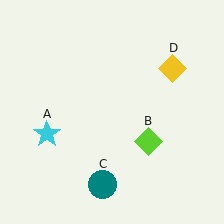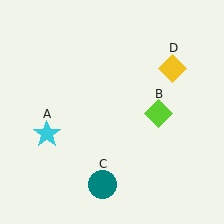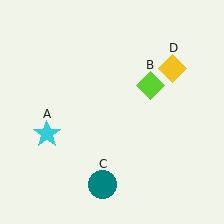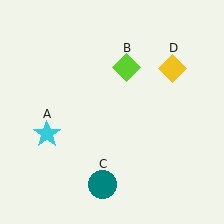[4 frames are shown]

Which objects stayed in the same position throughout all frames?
Cyan star (object A) and teal circle (object C) and yellow diamond (object D) remained stationary.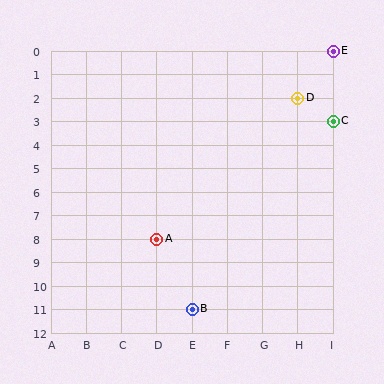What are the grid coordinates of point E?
Point E is at grid coordinates (I, 0).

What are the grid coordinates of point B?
Point B is at grid coordinates (E, 11).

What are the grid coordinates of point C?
Point C is at grid coordinates (I, 3).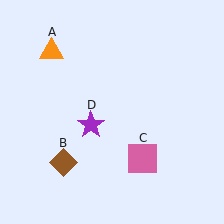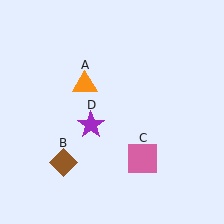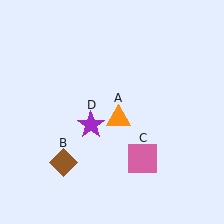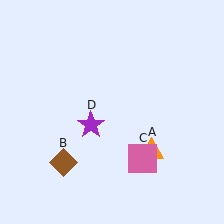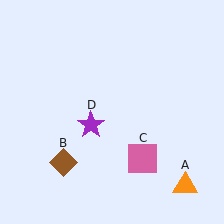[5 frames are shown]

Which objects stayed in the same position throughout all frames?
Brown diamond (object B) and pink square (object C) and purple star (object D) remained stationary.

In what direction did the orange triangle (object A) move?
The orange triangle (object A) moved down and to the right.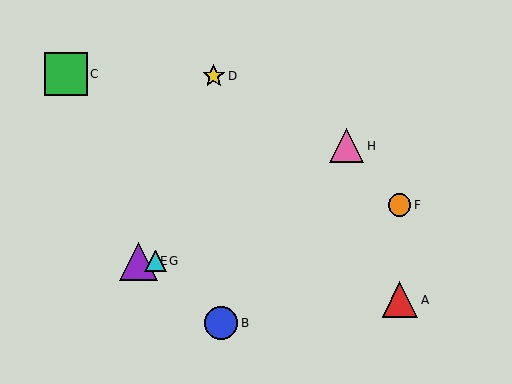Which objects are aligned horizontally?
Objects E, G are aligned horizontally.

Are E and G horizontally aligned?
Yes, both are at y≈261.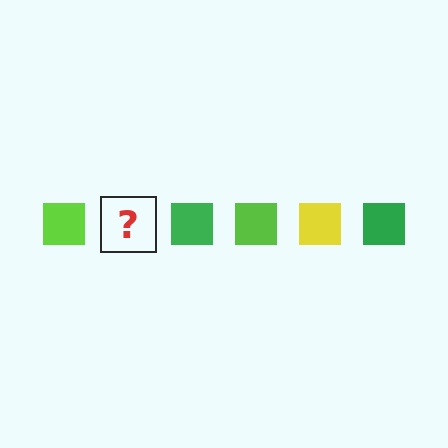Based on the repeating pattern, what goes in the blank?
The blank should be a yellow square.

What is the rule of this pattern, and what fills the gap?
The rule is that the pattern cycles through lime, yellow, green squares. The gap should be filled with a yellow square.